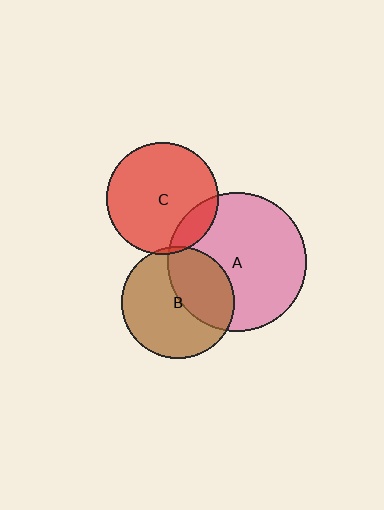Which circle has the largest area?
Circle A (pink).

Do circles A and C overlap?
Yes.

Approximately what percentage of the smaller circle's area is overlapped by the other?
Approximately 15%.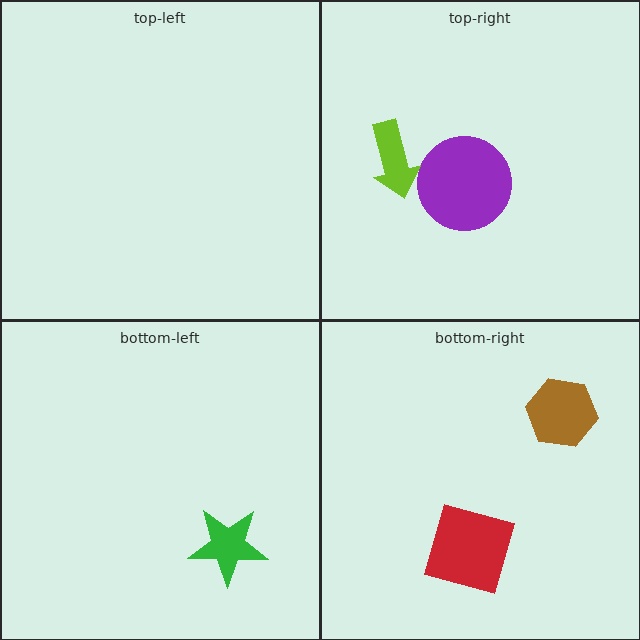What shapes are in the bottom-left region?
The green star.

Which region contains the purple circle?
The top-right region.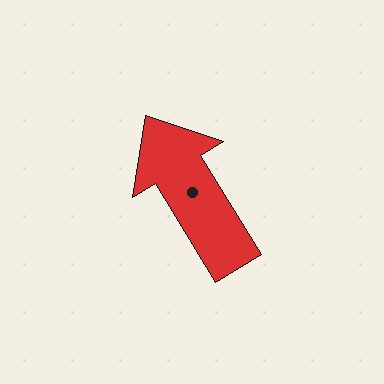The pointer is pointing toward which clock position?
Roughly 11 o'clock.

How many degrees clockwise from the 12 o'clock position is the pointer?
Approximately 329 degrees.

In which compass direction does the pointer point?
Northwest.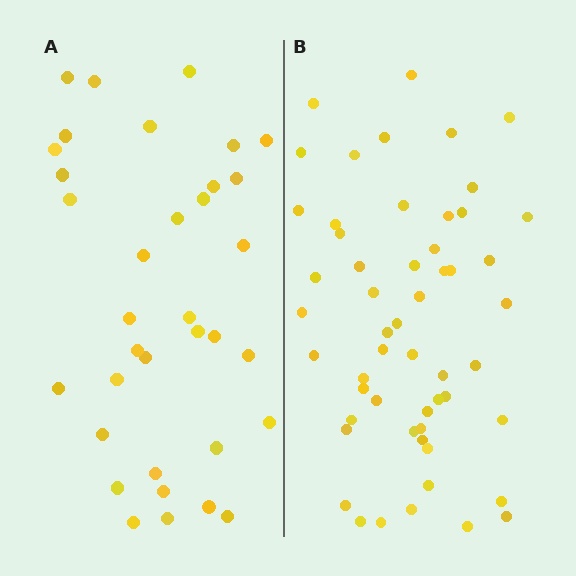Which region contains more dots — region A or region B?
Region B (the right region) has more dots.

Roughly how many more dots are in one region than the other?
Region B has approximately 20 more dots than region A.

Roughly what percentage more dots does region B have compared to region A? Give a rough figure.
About 55% more.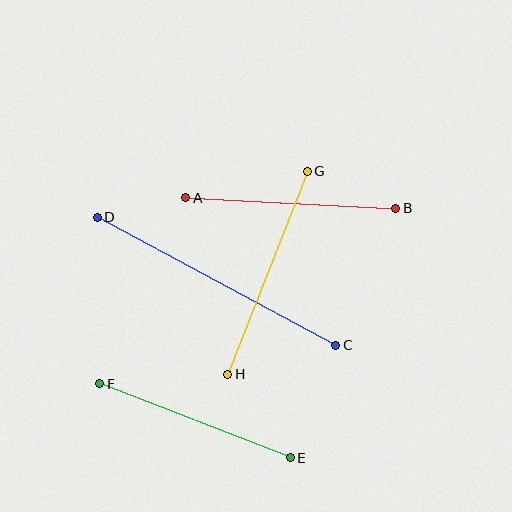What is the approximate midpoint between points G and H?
The midpoint is at approximately (268, 273) pixels.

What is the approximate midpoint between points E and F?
The midpoint is at approximately (195, 421) pixels.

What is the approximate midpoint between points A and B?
The midpoint is at approximately (291, 203) pixels.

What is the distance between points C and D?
The distance is approximately 271 pixels.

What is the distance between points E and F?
The distance is approximately 205 pixels.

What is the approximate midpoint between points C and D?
The midpoint is at approximately (216, 281) pixels.